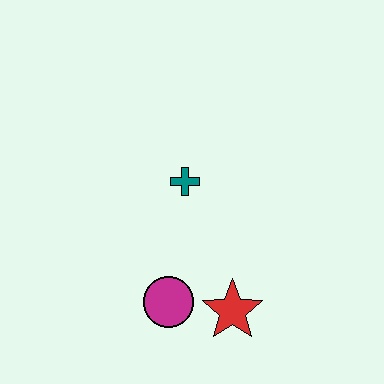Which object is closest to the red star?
The magenta circle is closest to the red star.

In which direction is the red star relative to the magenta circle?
The red star is to the right of the magenta circle.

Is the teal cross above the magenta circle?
Yes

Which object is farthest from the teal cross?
The red star is farthest from the teal cross.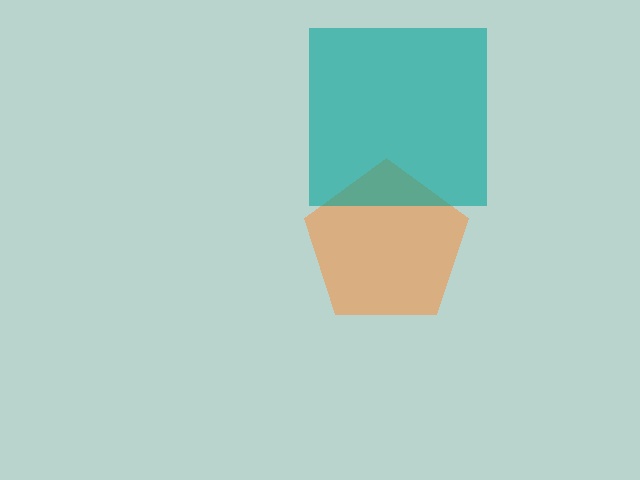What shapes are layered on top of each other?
The layered shapes are: an orange pentagon, a teal square.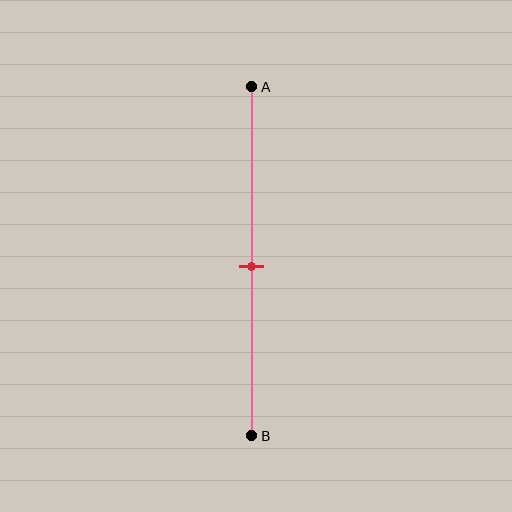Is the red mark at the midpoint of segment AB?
Yes, the mark is approximately at the midpoint.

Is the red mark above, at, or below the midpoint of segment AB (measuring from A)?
The red mark is approximately at the midpoint of segment AB.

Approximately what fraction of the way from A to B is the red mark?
The red mark is approximately 50% of the way from A to B.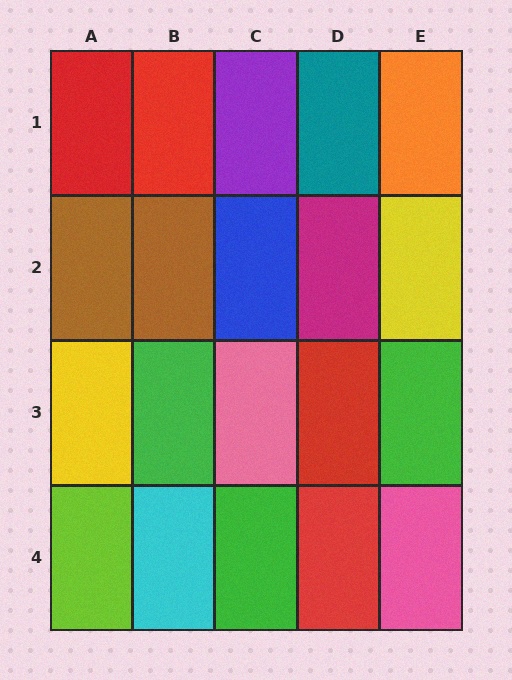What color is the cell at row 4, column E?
Pink.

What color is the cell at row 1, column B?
Red.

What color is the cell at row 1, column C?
Purple.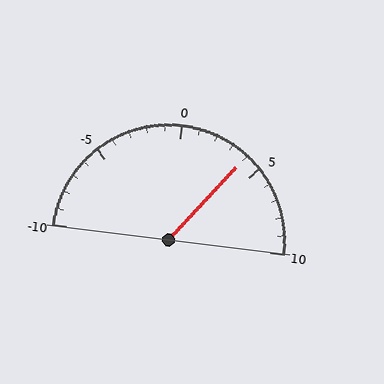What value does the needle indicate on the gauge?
The needle indicates approximately 4.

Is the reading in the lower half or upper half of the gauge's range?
The reading is in the upper half of the range (-10 to 10).